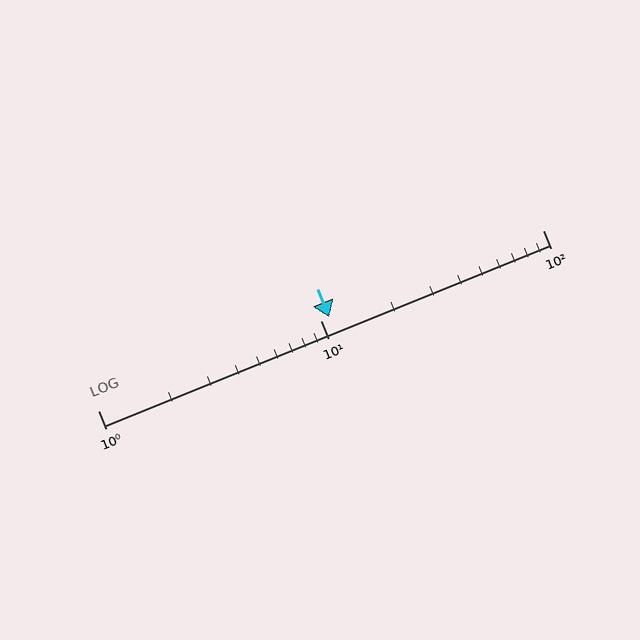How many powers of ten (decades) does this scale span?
The scale spans 2 decades, from 1 to 100.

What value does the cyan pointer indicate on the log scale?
The pointer indicates approximately 11.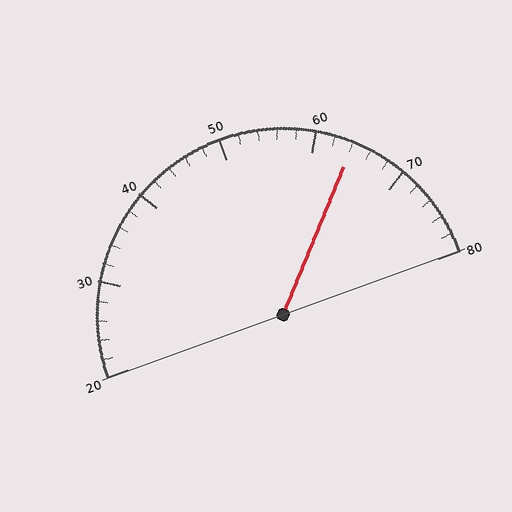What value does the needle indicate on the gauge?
The needle indicates approximately 64.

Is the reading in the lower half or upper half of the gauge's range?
The reading is in the upper half of the range (20 to 80).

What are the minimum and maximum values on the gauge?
The gauge ranges from 20 to 80.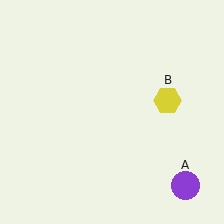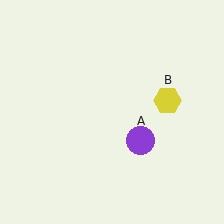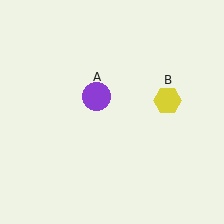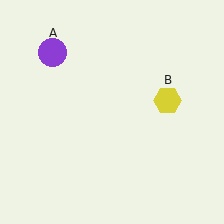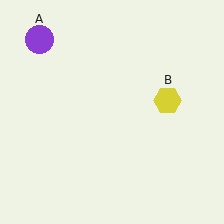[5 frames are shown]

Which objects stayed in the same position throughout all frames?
Yellow hexagon (object B) remained stationary.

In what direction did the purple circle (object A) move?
The purple circle (object A) moved up and to the left.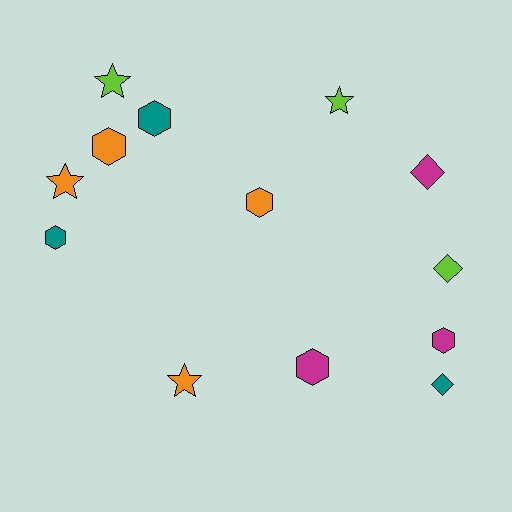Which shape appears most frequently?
Hexagon, with 6 objects.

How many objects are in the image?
There are 13 objects.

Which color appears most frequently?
Orange, with 4 objects.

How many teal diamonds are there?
There is 1 teal diamond.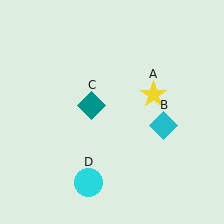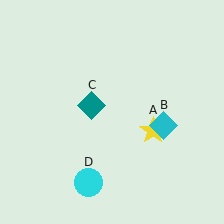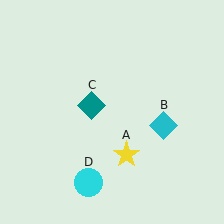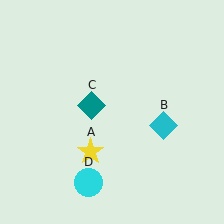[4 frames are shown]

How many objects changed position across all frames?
1 object changed position: yellow star (object A).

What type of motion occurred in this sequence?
The yellow star (object A) rotated clockwise around the center of the scene.